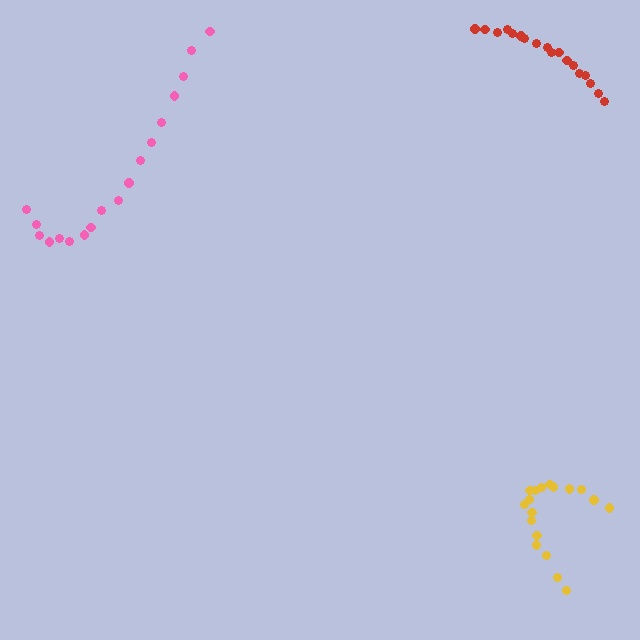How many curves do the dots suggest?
There are 3 distinct paths.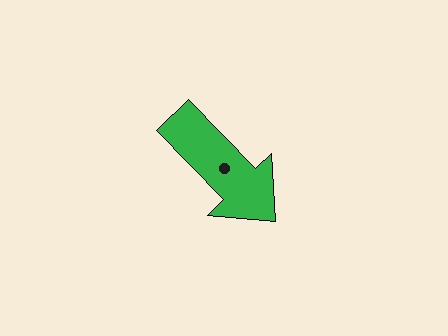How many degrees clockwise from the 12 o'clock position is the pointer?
Approximately 136 degrees.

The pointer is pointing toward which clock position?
Roughly 5 o'clock.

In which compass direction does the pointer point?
Southeast.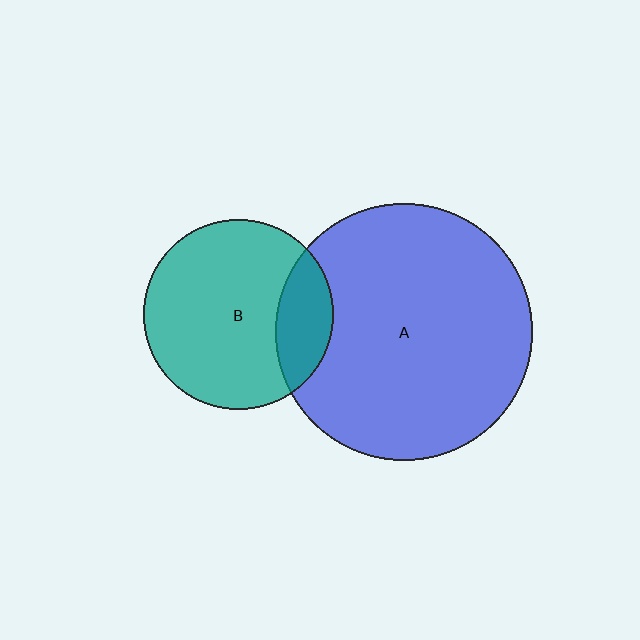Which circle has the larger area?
Circle A (blue).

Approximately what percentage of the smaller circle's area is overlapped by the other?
Approximately 20%.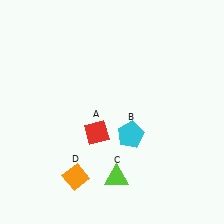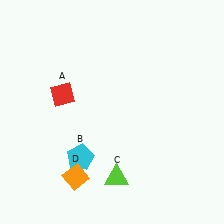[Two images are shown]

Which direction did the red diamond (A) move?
The red diamond (A) moved up.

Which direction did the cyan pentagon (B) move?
The cyan pentagon (B) moved left.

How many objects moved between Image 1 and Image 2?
2 objects moved between the two images.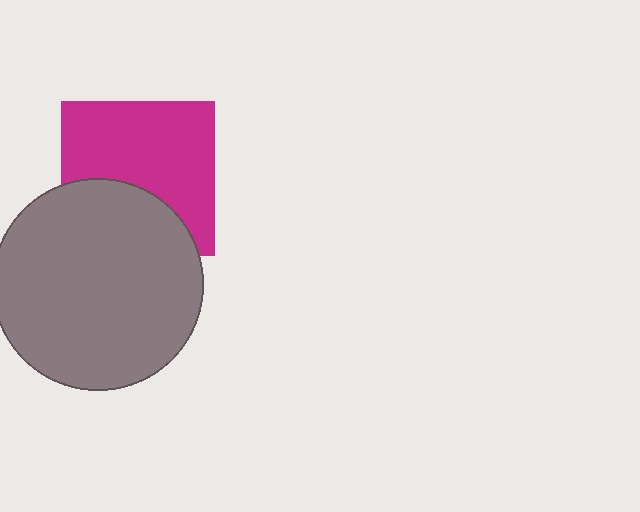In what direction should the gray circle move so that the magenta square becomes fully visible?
The gray circle should move down. That is the shortest direction to clear the overlap and leave the magenta square fully visible.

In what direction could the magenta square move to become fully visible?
The magenta square could move up. That would shift it out from behind the gray circle entirely.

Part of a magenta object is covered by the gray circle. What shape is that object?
It is a square.